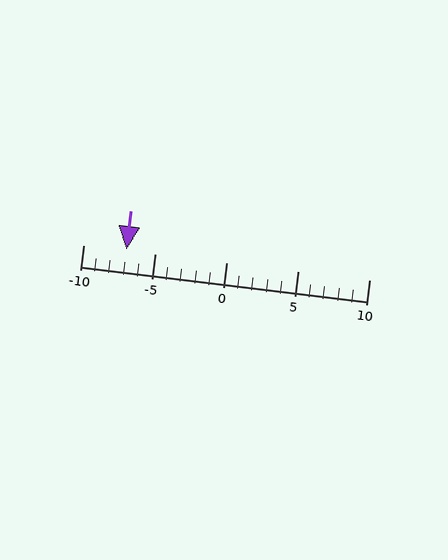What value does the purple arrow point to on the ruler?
The purple arrow points to approximately -7.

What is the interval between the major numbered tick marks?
The major tick marks are spaced 5 units apart.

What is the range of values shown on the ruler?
The ruler shows values from -10 to 10.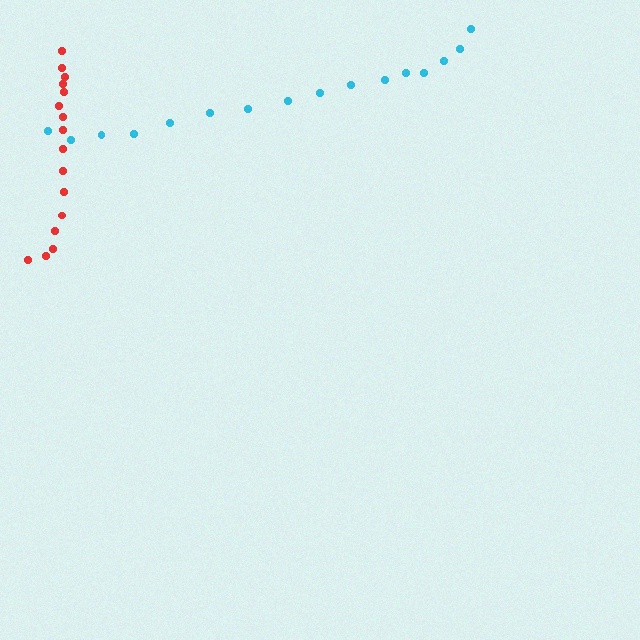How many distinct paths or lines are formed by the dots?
There are 2 distinct paths.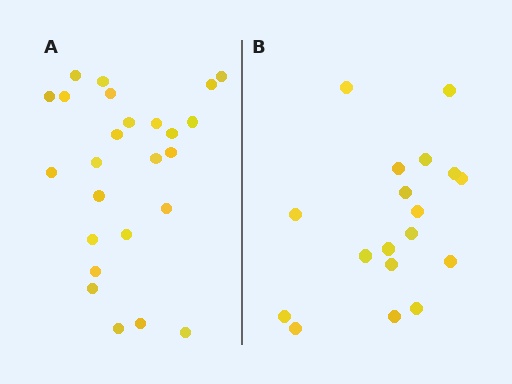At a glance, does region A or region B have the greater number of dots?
Region A (the left region) has more dots.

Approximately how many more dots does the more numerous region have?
Region A has roughly 8 or so more dots than region B.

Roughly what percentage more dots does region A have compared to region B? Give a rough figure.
About 40% more.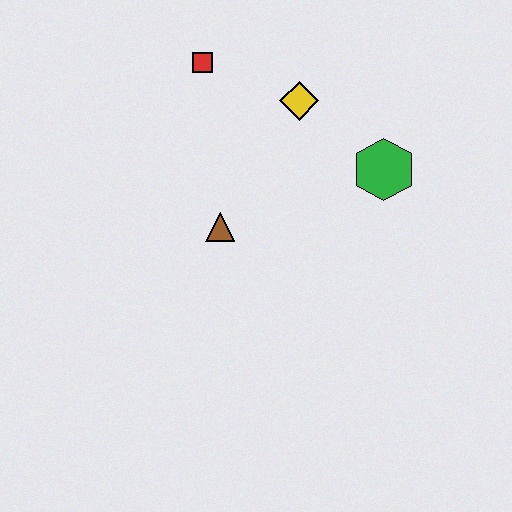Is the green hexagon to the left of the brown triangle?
No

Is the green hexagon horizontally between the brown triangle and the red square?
No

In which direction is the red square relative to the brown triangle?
The red square is above the brown triangle.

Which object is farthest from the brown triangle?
The green hexagon is farthest from the brown triangle.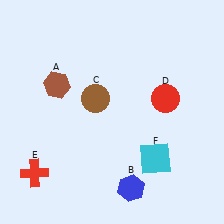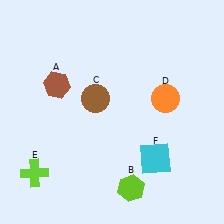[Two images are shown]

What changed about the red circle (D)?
In Image 1, D is red. In Image 2, it changed to orange.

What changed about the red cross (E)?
In Image 1, E is red. In Image 2, it changed to lime.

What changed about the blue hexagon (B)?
In Image 1, B is blue. In Image 2, it changed to lime.